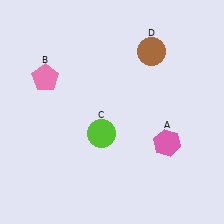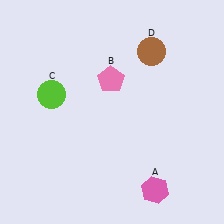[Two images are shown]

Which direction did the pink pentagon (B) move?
The pink pentagon (B) moved right.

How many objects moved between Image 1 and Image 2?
3 objects moved between the two images.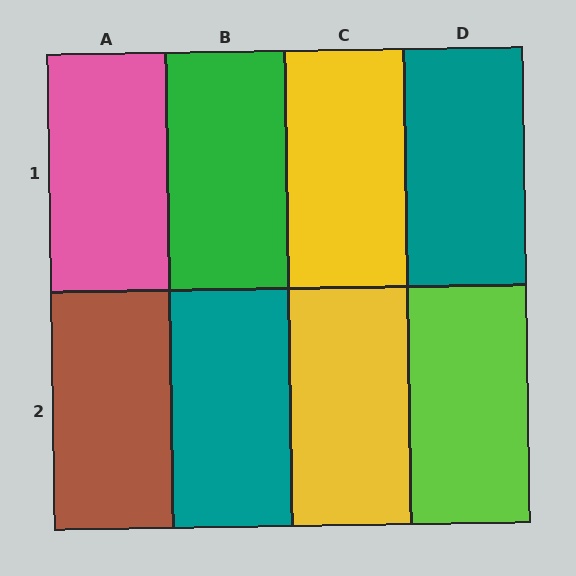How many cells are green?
1 cell is green.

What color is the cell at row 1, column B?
Green.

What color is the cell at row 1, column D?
Teal.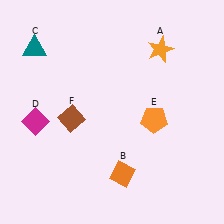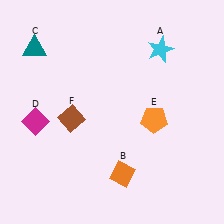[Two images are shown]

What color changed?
The star (A) changed from orange in Image 1 to cyan in Image 2.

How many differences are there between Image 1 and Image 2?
There is 1 difference between the two images.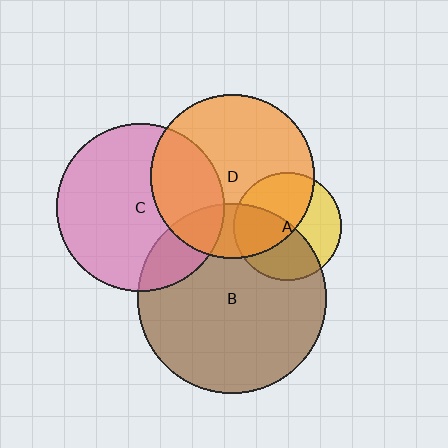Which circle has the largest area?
Circle B (brown).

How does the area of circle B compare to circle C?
Approximately 1.3 times.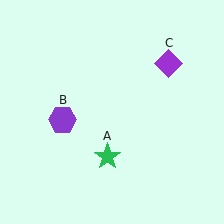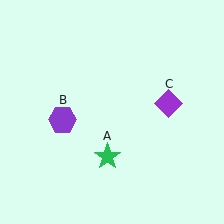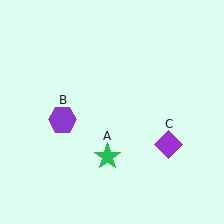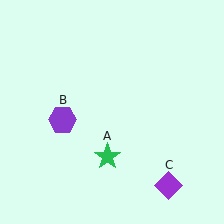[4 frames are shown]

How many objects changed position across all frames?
1 object changed position: purple diamond (object C).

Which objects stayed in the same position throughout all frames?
Green star (object A) and purple hexagon (object B) remained stationary.